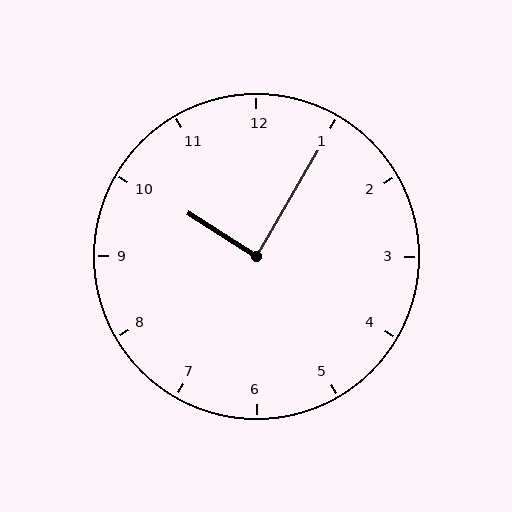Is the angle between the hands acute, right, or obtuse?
It is right.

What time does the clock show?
10:05.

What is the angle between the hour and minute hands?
Approximately 88 degrees.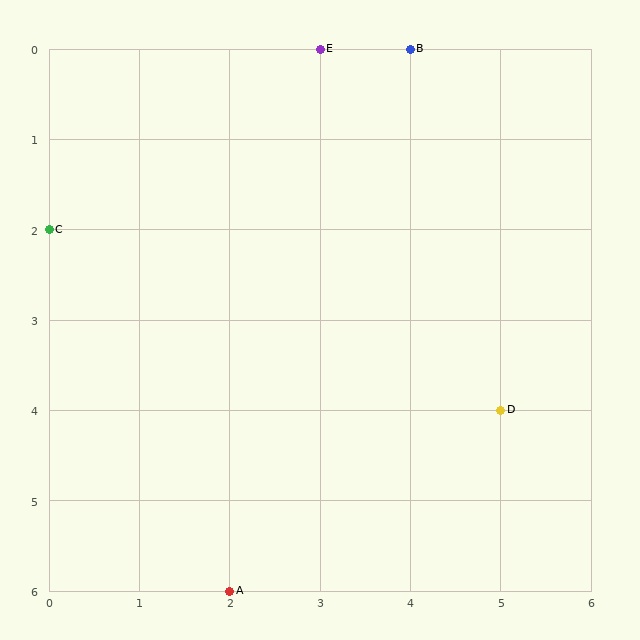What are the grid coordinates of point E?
Point E is at grid coordinates (3, 0).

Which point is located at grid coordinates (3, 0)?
Point E is at (3, 0).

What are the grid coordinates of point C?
Point C is at grid coordinates (0, 2).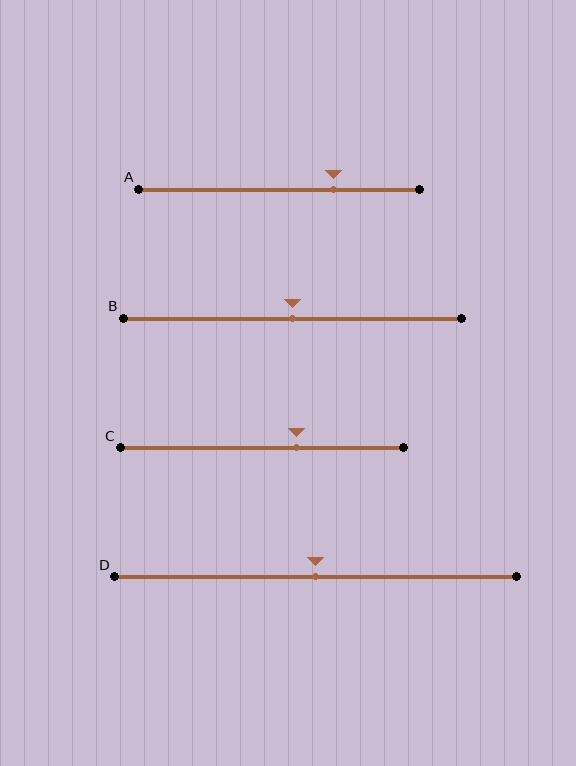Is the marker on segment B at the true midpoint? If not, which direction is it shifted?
Yes, the marker on segment B is at the true midpoint.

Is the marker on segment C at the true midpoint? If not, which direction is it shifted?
No, the marker on segment C is shifted to the right by about 12% of the segment length.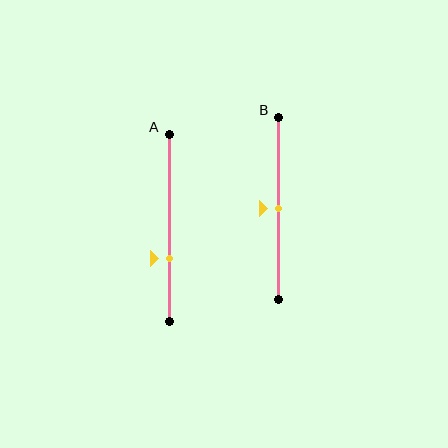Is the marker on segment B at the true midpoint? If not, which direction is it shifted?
Yes, the marker on segment B is at the true midpoint.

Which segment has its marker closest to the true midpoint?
Segment B has its marker closest to the true midpoint.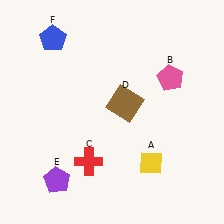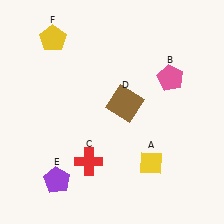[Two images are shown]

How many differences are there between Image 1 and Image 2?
There is 1 difference between the two images.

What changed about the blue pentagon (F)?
In Image 1, F is blue. In Image 2, it changed to yellow.